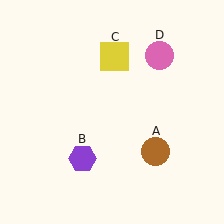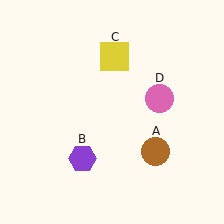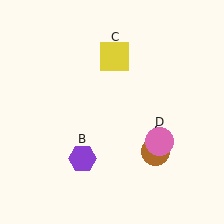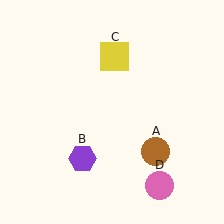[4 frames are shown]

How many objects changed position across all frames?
1 object changed position: pink circle (object D).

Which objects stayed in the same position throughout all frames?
Brown circle (object A) and purple hexagon (object B) and yellow square (object C) remained stationary.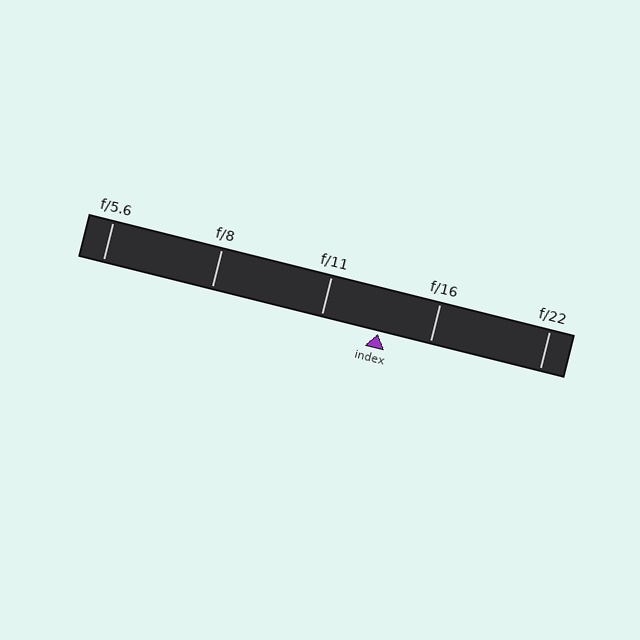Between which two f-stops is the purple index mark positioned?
The index mark is between f/11 and f/16.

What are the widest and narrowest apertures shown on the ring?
The widest aperture shown is f/5.6 and the narrowest is f/22.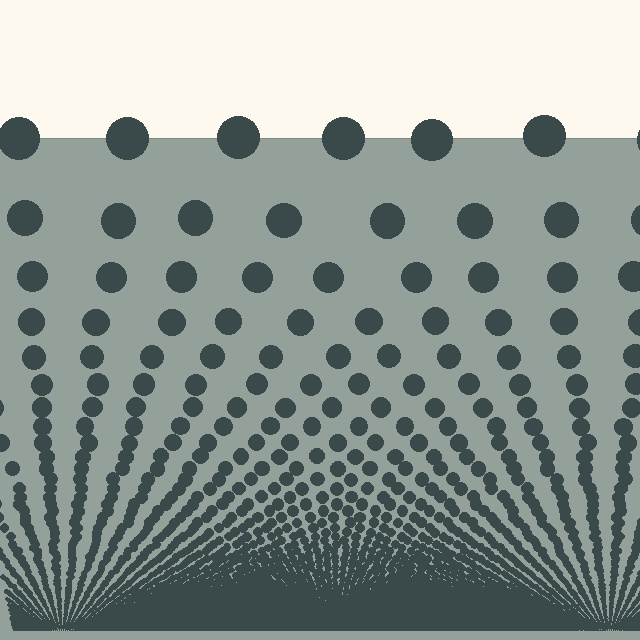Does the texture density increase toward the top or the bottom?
Density increases toward the bottom.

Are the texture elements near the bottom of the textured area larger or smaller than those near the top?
Smaller. The gradient is inverted — elements near the bottom are smaller and denser.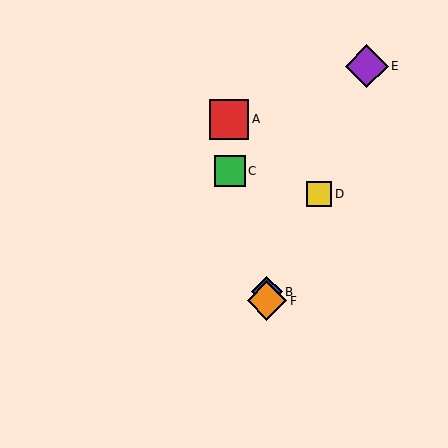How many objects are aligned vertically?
2 objects (B, F) are aligned vertically.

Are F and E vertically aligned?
No, F is at x≈267 and E is at x≈367.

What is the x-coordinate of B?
Object B is at x≈267.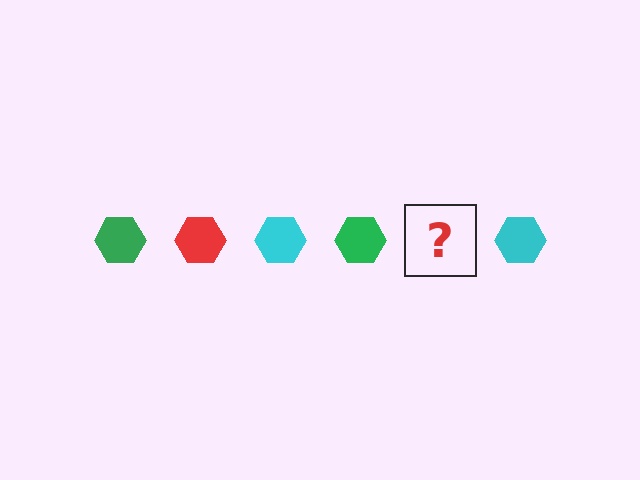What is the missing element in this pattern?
The missing element is a red hexagon.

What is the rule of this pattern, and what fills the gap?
The rule is that the pattern cycles through green, red, cyan hexagons. The gap should be filled with a red hexagon.